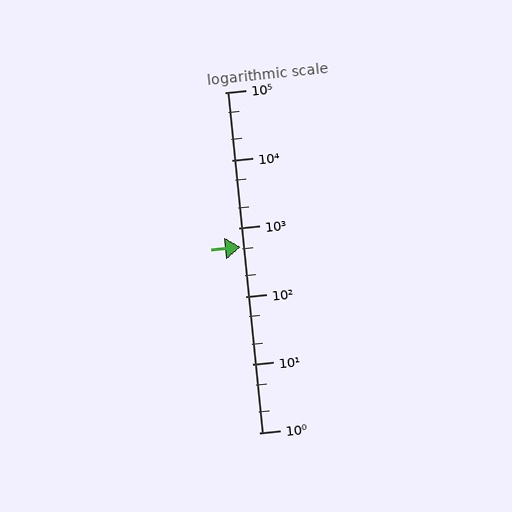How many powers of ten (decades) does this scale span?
The scale spans 5 decades, from 1 to 100000.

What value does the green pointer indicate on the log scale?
The pointer indicates approximately 540.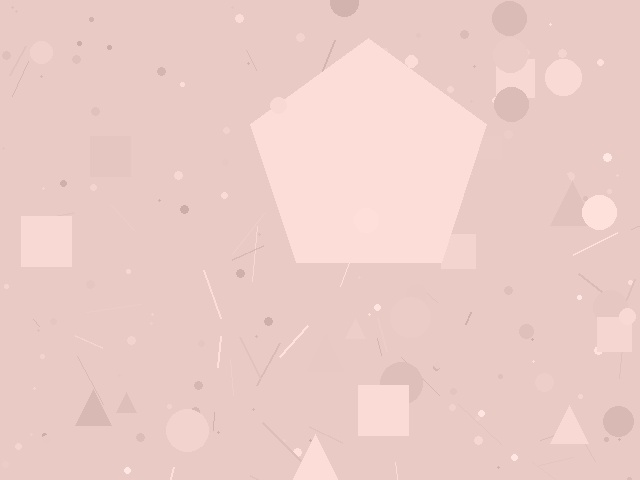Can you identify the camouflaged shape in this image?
The camouflaged shape is a pentagon.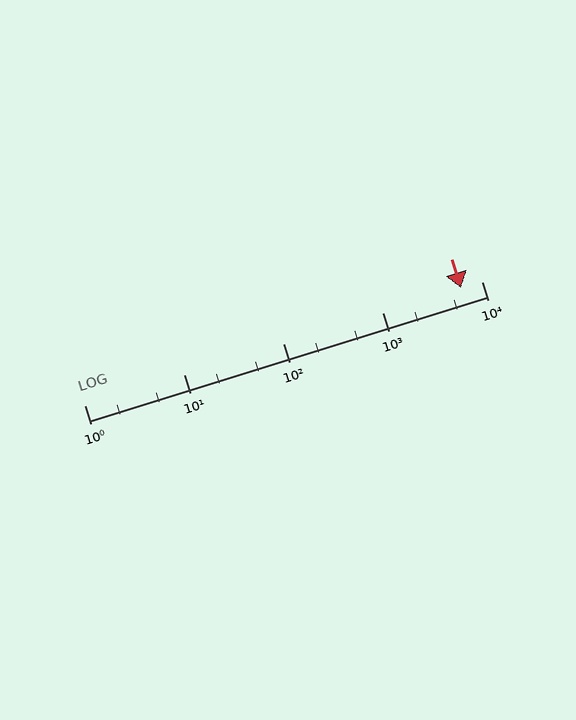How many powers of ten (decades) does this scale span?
The scale spans 4 decades, from 1 to 10000.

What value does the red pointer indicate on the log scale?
The pointer indicates approximately 6200.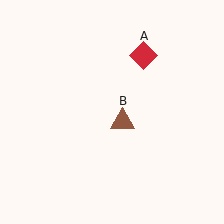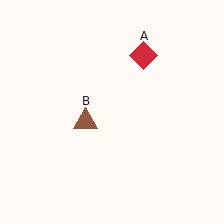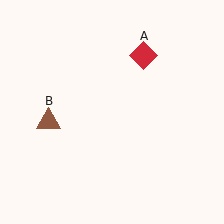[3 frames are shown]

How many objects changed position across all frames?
1 object changed position: brown triangle (object B).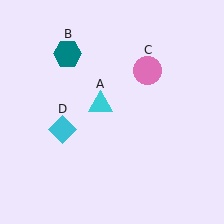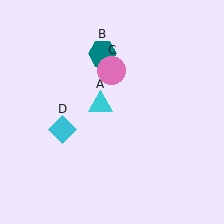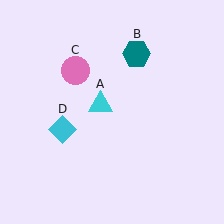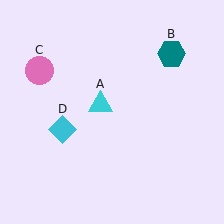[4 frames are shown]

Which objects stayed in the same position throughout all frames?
Cyan triangle (object A) and cyan diamond (object D) remained stationary.